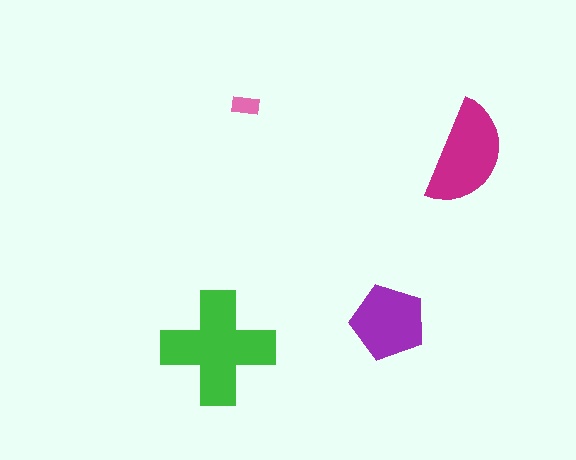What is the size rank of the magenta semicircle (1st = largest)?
2nd.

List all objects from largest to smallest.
The green cross, the magenta semicircle, the purple pentagon, the pink rectangle.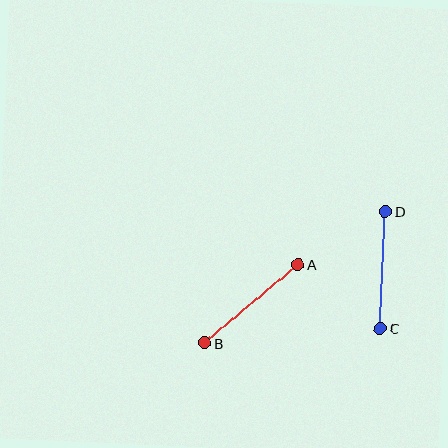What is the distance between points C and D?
The distance is approximately 117 pixels.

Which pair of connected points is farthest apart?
Points A and B are farthest apart.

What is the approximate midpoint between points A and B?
The midpoint is at approximately (251, 304) pixels.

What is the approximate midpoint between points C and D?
The midpoint is at approximately (383, 270) pixels.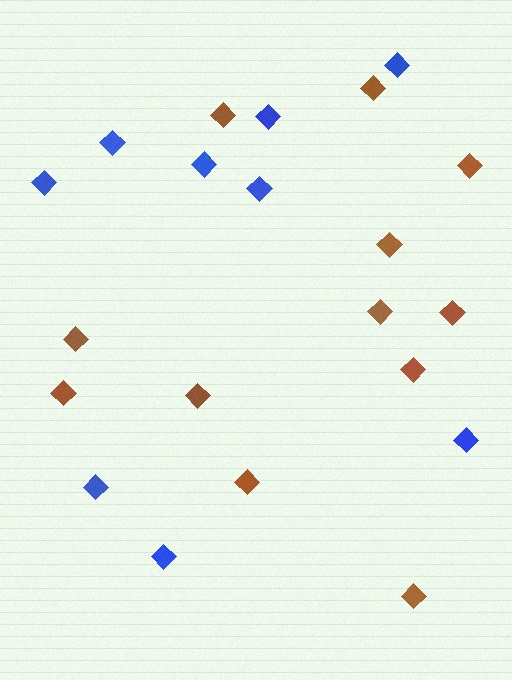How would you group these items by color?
There are 2 groups: one group of blue diamonds (9) and one group of brown diamonds (12).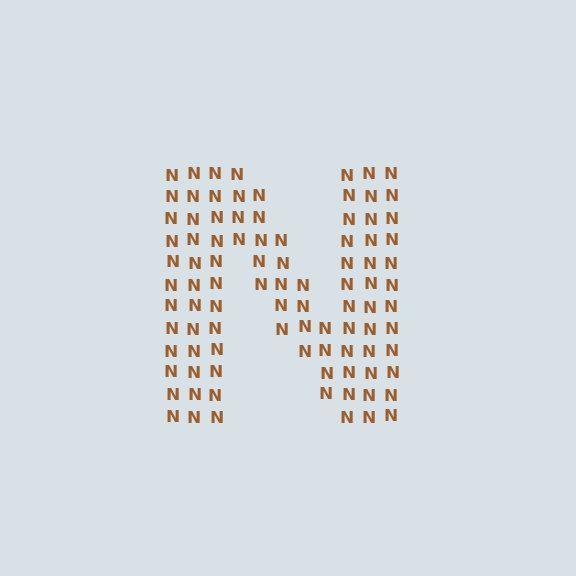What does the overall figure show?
The overall figure shows the letter N.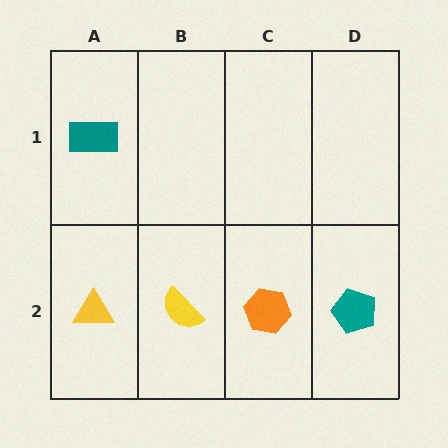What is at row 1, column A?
A teal rectangle.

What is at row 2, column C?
An orange hexagon.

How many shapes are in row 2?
4 shapes.